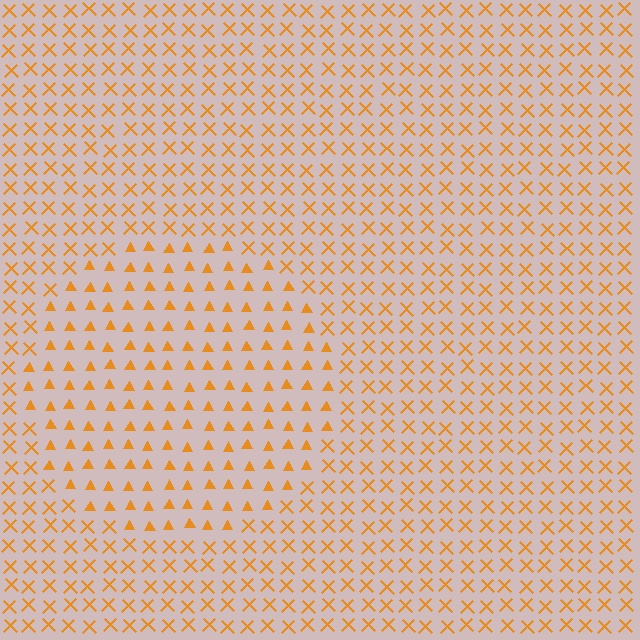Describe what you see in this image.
The image is filled with small orange elements arranged in a uniform grid. A circle-shaped region contains triangles, while the surrounding area contains X marks. The boundary is defined purely by the change in element shape.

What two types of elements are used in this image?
The image uses triangles inside the circle region and X marks outside it.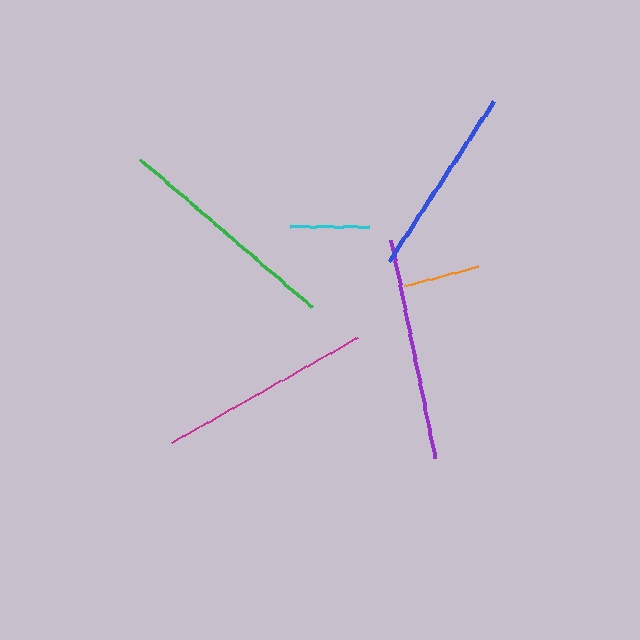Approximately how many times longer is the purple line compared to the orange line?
The purple line is approximately 2.9 times the length of the orange line.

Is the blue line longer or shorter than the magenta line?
The magenta line is longer than the blue line.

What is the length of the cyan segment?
The cyan segment is approximately 79 pixels long.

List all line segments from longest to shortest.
From longest to shortest: green, purple, magenta, blue, cyan, orange.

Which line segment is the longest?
The green line is the longest at approximately 226 pixels.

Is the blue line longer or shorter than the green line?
The green line is longer than the blue line.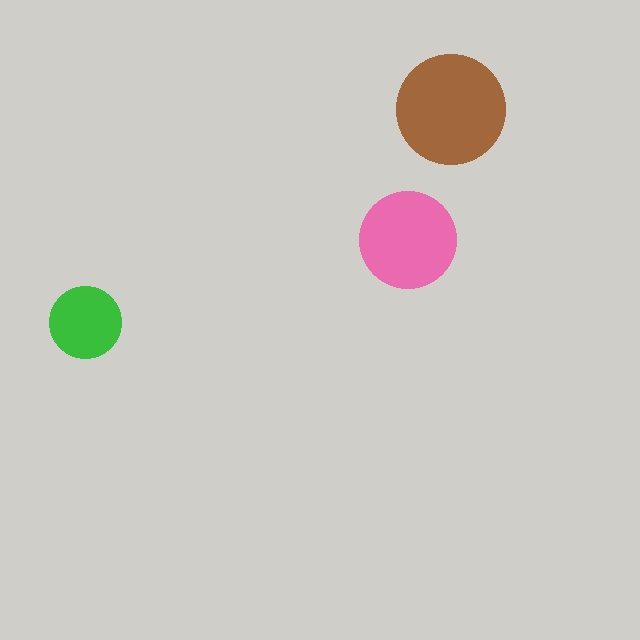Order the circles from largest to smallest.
the brown one, the pink one, the green one.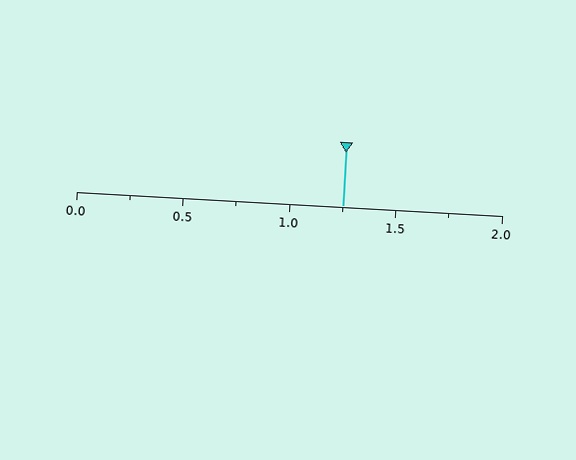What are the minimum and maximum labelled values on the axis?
The axis runs from 0.0 to 2.0.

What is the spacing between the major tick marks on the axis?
The major ticks are spaced 0.5 apart.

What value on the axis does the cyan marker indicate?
The marker indicates approximately 1.25.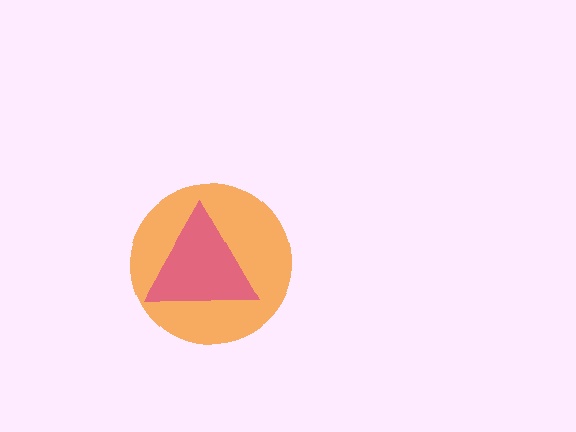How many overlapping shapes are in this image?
There are 2 overlapping shapes in the image.